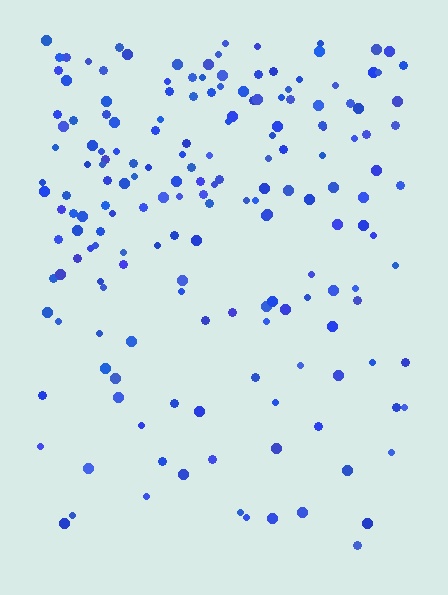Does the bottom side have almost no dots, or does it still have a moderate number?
Still a moderate number, just noticeably fewer than the top.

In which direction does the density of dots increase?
From bottom to top, with the top side densest.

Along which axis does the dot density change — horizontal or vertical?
Vertical.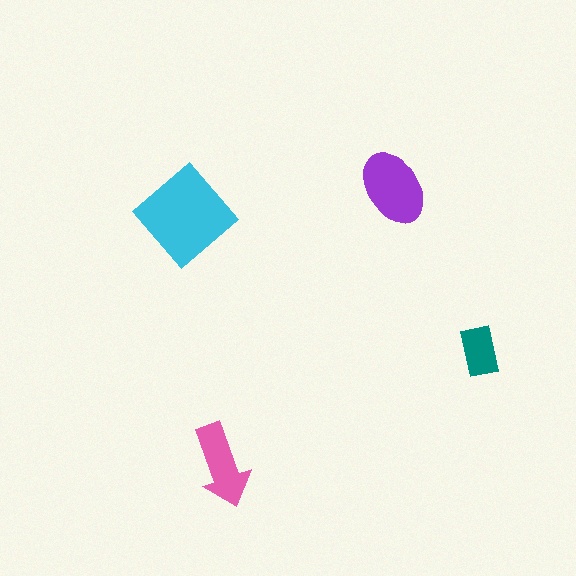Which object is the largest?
The cyan diamond.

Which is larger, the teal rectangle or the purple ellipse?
The purple ellipse.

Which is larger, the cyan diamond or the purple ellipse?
The cyan diamond.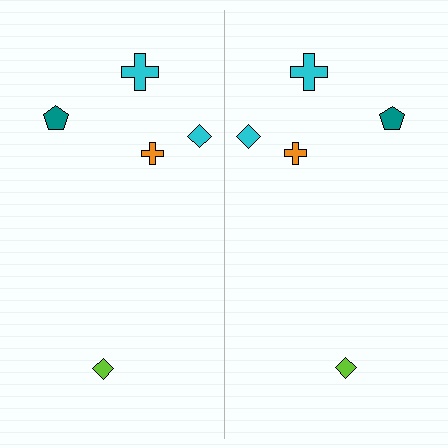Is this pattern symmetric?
Yes, this pattern has bilateral (reflection) symmetry.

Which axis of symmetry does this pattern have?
The pattern has a vertical axis of symmetry running through the center of the image.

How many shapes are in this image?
There are 10 shapes in this image.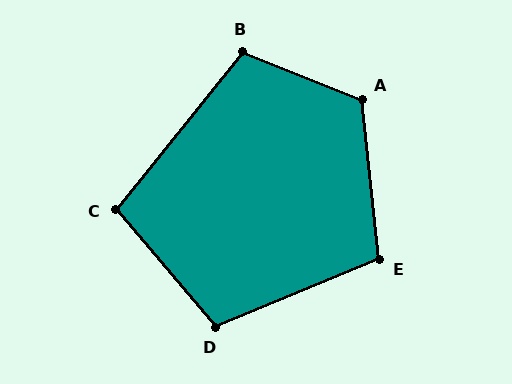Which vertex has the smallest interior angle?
C, at approximately 101 degrees.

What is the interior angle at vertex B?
Approximately 107 degrees (obtuse).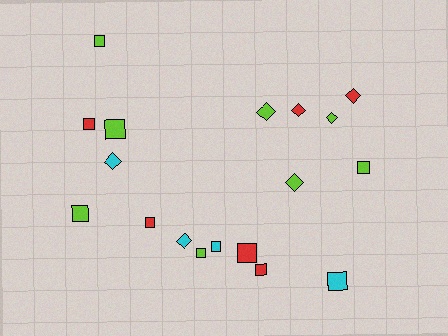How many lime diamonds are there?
There are 3 lime diamonds.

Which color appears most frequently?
Lime, with 8 objects.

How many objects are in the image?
There are 18 objects.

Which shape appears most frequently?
Square, with 11 objects.